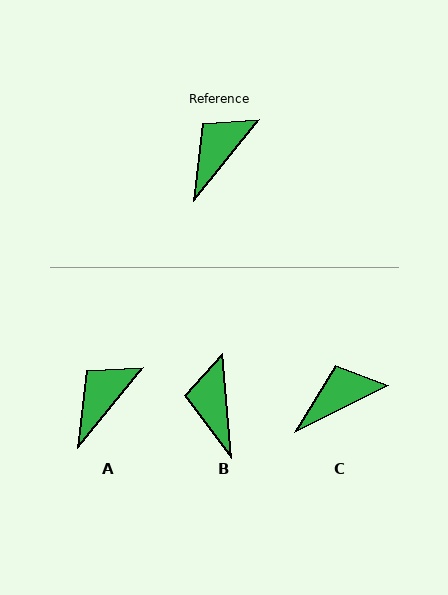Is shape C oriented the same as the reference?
No, it is off by about 25 degrees.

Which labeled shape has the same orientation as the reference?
A.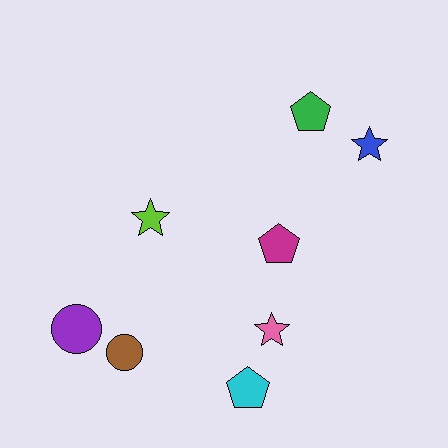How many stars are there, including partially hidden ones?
There are 3 stars.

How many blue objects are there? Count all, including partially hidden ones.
There is 1 blue object.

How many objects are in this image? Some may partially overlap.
There are 8 objects.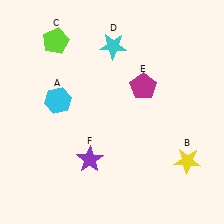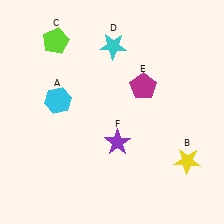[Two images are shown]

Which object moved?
The purple star (F) moved right.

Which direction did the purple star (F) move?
The purple star (F) moved right.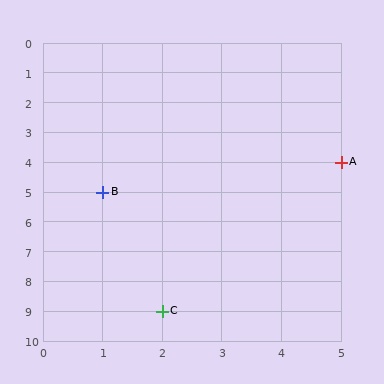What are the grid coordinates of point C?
Point C is at grid coordinates (2, 9).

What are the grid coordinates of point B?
Point B is at grid coordinates (1, 5).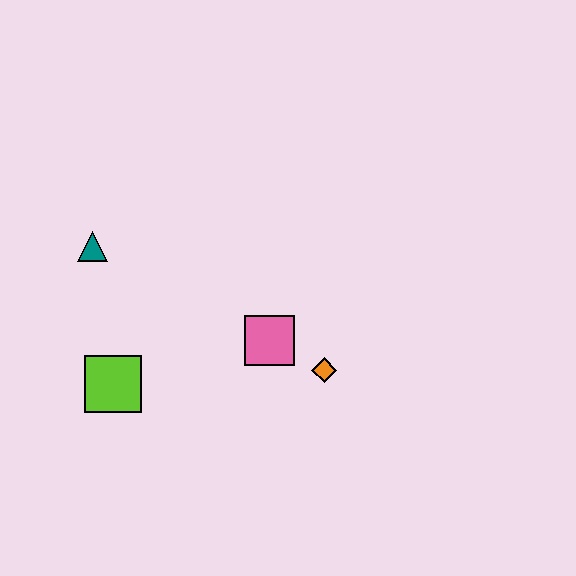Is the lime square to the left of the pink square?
Yes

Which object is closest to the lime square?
The teal triangle is closest to the lime square.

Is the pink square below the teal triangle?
Yes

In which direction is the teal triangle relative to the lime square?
The teal triangle is above the lime square.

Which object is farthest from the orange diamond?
The teal triangle is farthest from the orange diamond.